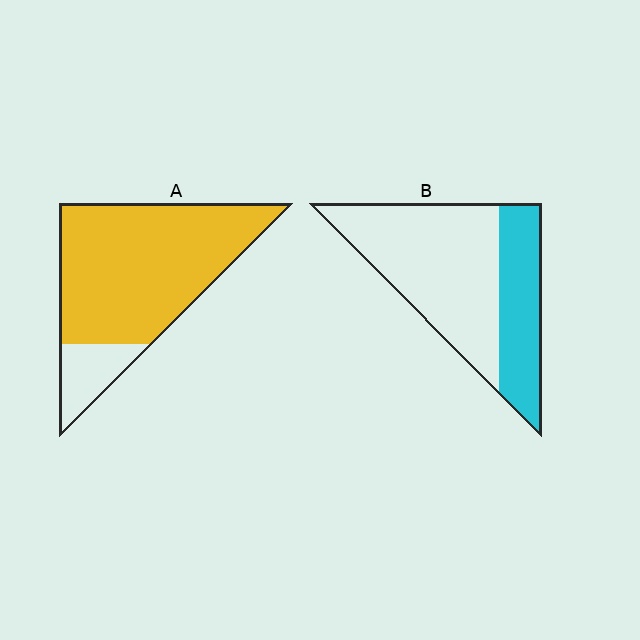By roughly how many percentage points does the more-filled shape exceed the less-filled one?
By roughly 50 percentage points (A over B).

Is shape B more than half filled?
No.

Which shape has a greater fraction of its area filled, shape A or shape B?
Shape A.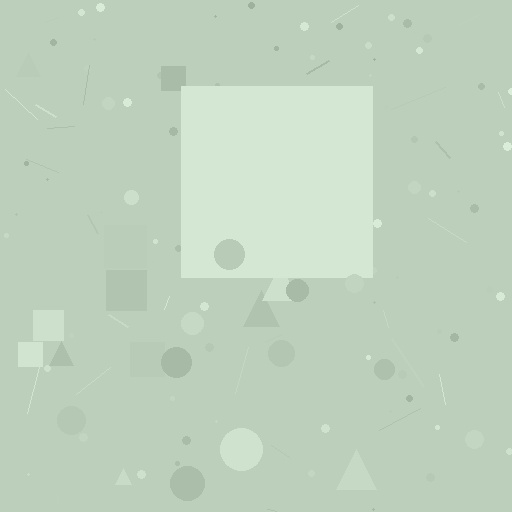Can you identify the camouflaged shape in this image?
The camouflaged shape is a square.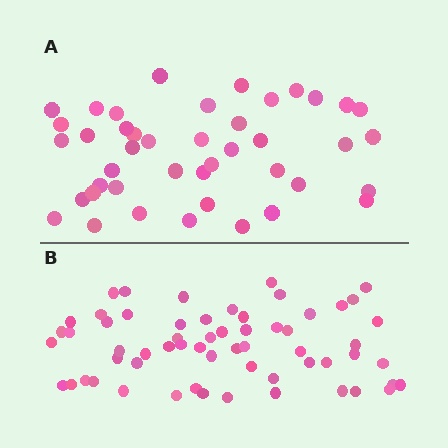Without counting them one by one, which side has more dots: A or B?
Region B (the bottom region) has more dots.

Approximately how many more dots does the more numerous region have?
Region B has approximately 15 more dots than region A.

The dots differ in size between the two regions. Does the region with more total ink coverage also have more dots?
No. Region A has more total ink coverage because its dots are larger, but region B actually contains more individual dots. Total area can be misleading — the number of items is what matters here.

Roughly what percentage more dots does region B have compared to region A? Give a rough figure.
About 40% more.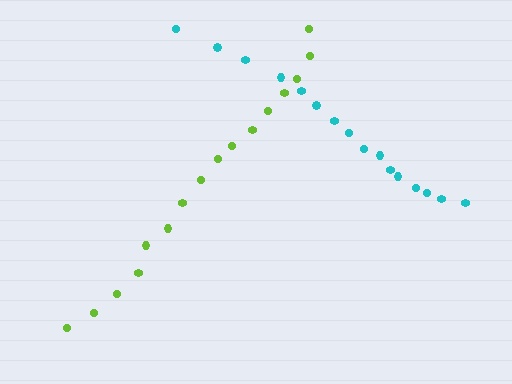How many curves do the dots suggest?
There are 2 distinct paths.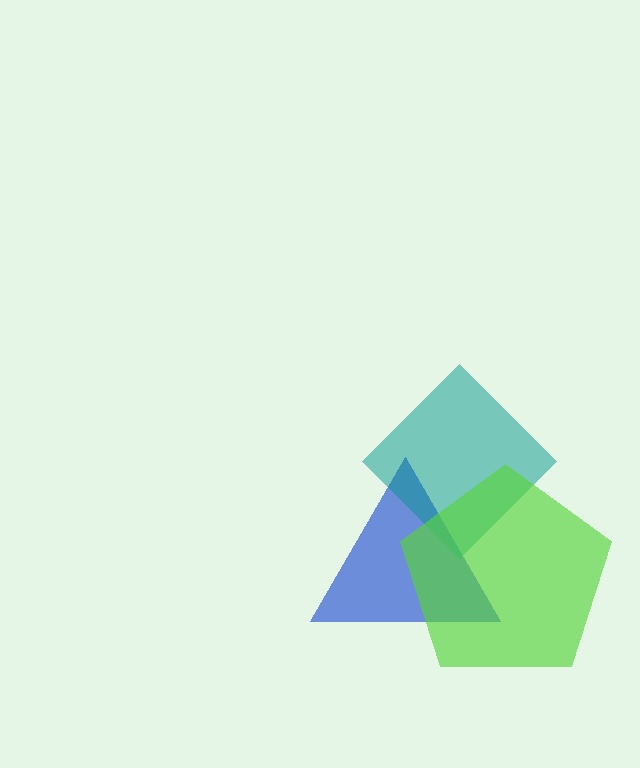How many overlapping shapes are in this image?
There are 3 overlapping shapes in the image.